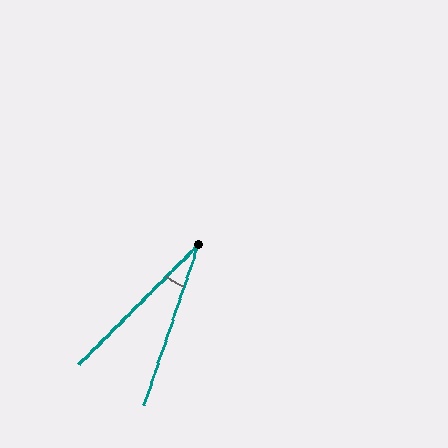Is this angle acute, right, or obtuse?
It is acute.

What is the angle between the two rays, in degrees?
Approximately 26 degrees.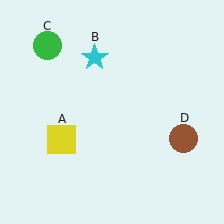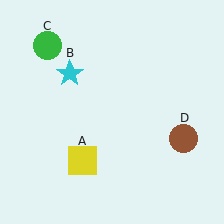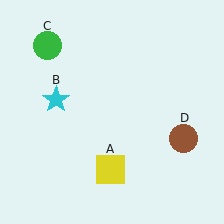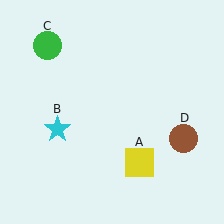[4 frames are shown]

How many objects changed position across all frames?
2 objects changed position: yellow square (object A), cyan star (object B).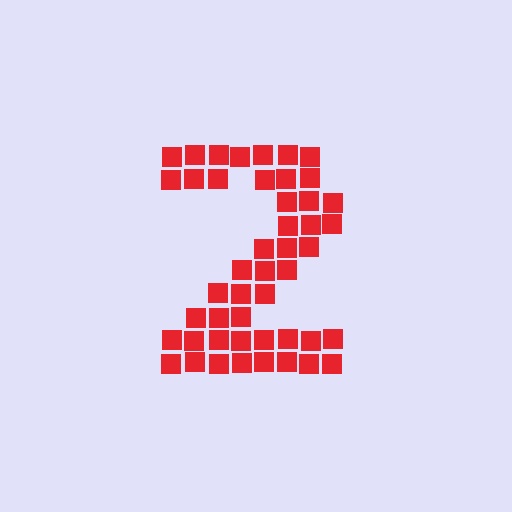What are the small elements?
The small elements are squares.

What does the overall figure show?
The overall figure shows the digit 2.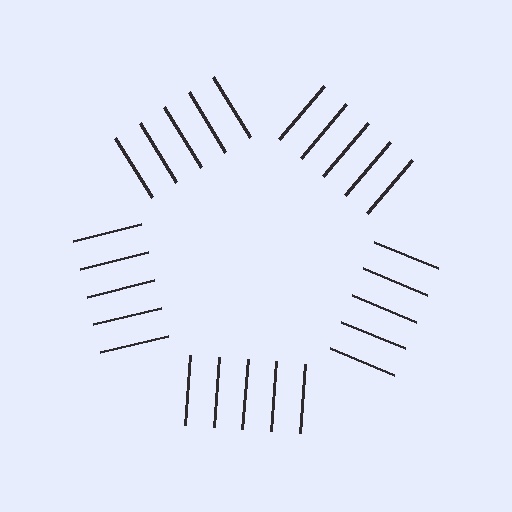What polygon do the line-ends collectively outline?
An illusory pentagon — the line segments terminate on its edges but no continuous stroke is drawn.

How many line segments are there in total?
25 — 5 along each of the 5 edges.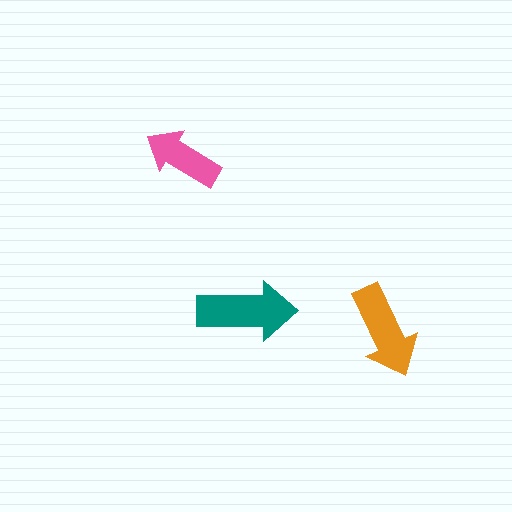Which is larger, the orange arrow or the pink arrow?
The orange one.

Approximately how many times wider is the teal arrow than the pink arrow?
About 1.5 times wider.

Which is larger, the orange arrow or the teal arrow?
The teal one.